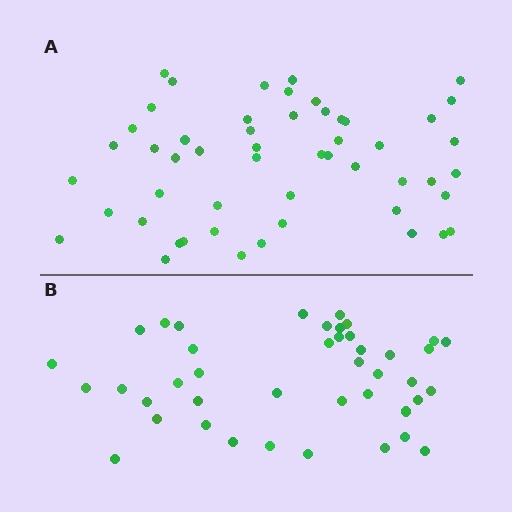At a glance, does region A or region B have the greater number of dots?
Region A (the top region) has more dots.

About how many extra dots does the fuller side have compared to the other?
Region A has roughly 10 or so more dots than region B.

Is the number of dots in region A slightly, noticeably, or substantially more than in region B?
Region A has only slightly more — the two regions are fairly close. The ratio is roughly 1.2 to 1.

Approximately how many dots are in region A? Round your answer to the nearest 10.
About 50 dots. (The exact count is 52, which rounds to 50.)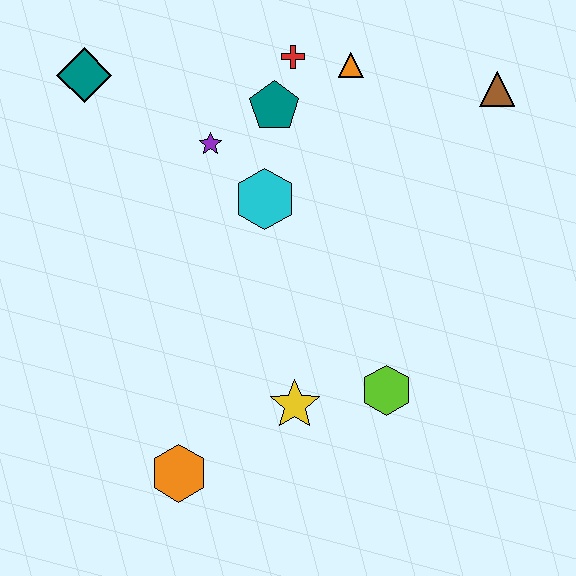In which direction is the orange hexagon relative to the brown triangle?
The orange hexagon is below the brown triangle.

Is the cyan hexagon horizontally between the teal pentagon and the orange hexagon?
Yes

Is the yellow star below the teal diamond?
Yes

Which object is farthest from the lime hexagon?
The teal diamond is farthest from the lime hexagon.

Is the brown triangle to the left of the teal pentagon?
No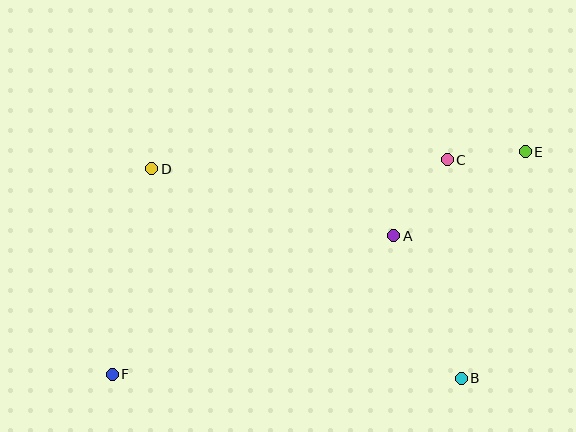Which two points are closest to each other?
Points C and E are closest to each other.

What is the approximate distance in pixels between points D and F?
The distance between D and F is approximately 209 pixels.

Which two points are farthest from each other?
Points E and F are farthest from each other.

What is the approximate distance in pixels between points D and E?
The distance between D and E is approximately 374 pixels.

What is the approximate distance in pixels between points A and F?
The distance between A and F is approximately 314 pixels.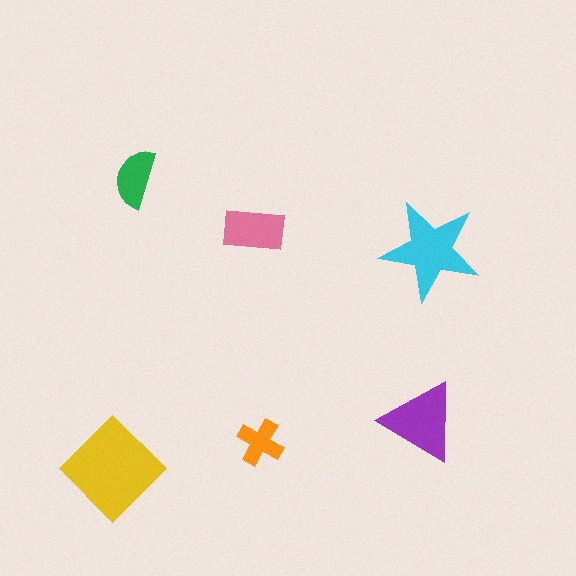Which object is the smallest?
The orange cross.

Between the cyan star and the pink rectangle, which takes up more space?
The cyan star.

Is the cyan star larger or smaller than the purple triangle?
Larger.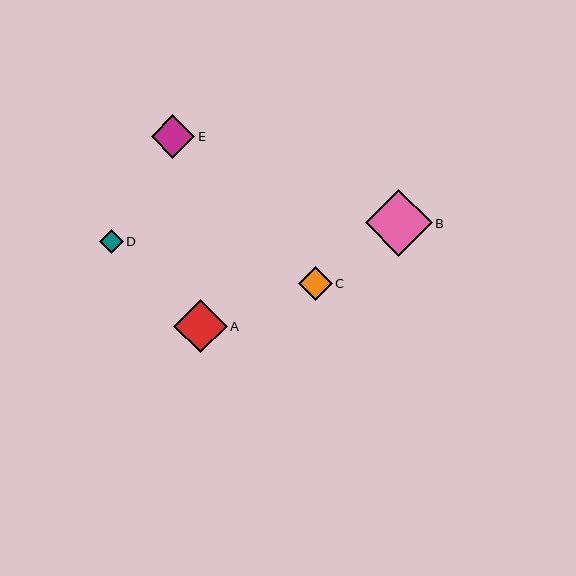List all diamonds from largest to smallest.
From largest to smallest: B, A, E, C, D.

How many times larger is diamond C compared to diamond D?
Diamond C is approximately 1.4 times the size of diamond D.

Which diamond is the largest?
Diamond B is the largest with a size of approximately 67 pixels.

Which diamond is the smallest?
Diamond D is the smallest with a size of approximately 24 pixels.